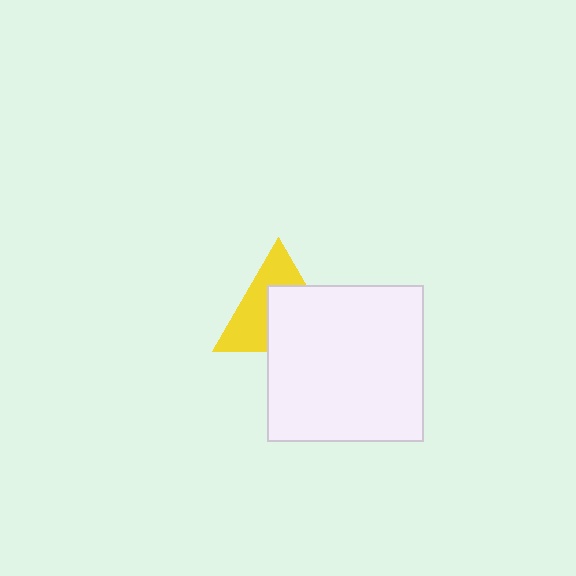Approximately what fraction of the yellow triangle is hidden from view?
Roughly 50% of the yellow triangle is hidden behind the white square.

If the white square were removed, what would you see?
You would see the complete yellow triangle.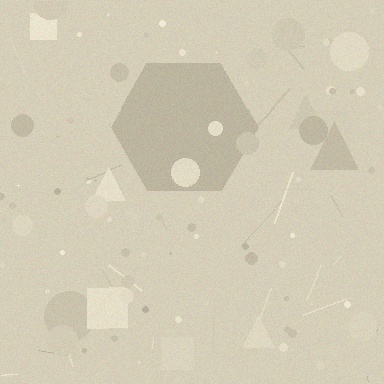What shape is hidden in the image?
A hexagon is hidden in the image.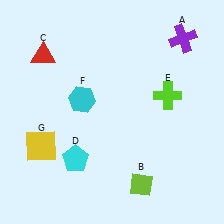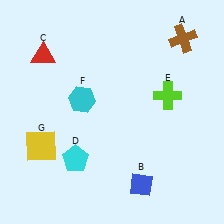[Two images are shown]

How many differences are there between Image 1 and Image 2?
There are 2 differences between the two images.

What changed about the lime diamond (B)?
In Image 1, B is lime. In Image 2, it changed to blue.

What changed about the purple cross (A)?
In Image 1, A is purple. In Image 2, it changed to brown.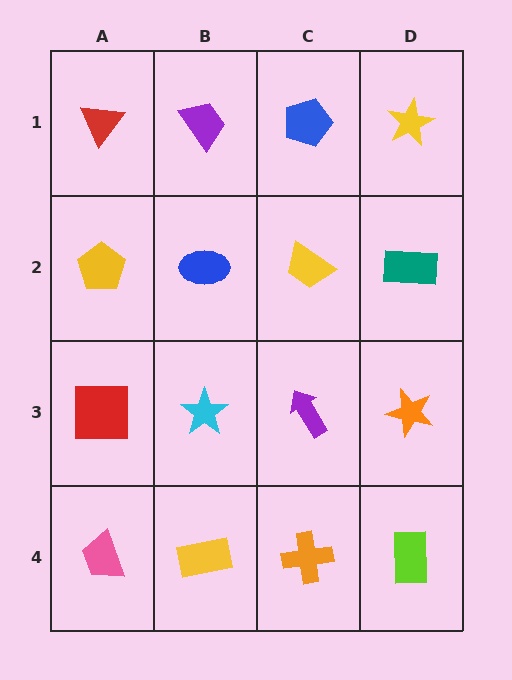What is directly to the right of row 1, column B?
A blue pentagon.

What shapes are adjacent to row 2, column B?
A purple trapezoid (row 1, column B), a cyan star (row 3, column B), a yellow pentagon (row 2, column A), a yellow trapezoid (row 2, column C).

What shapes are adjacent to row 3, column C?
A yellow trapezoid (row 2, column C), an orange cross (row 4, column C), a cyan star (row 3, column B), an orange star (row 3, column D).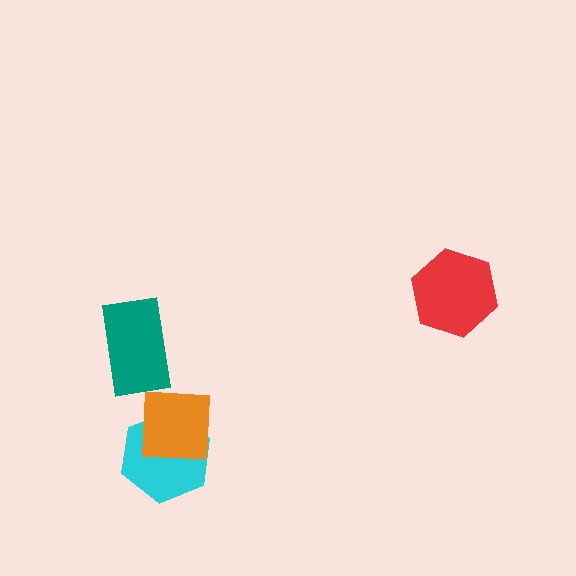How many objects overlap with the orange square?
1 object overlaps with the orange square.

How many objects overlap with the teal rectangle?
0 objects overlap with the teal rectangle.